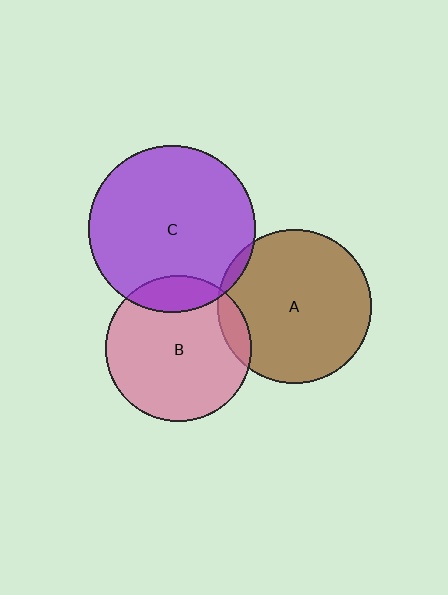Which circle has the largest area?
Circle C (purple).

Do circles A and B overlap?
Yes.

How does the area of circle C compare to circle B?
Approximately 1.3 times.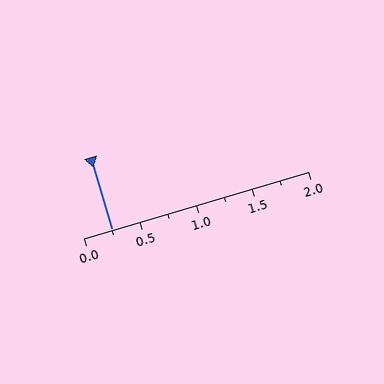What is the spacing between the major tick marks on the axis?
The major ticks are spaced 0.5 apart.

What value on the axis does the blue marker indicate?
The marker indicates approximately 0.25.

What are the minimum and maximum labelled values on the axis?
The axis runs from 0.0 to 2.0.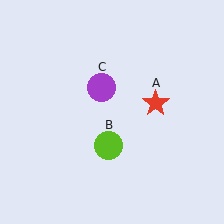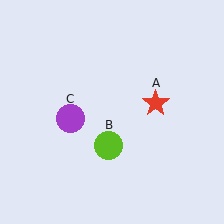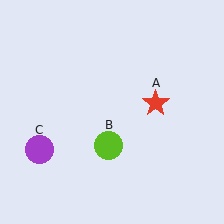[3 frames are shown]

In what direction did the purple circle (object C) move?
The purple circle (object C) moved down and to the left.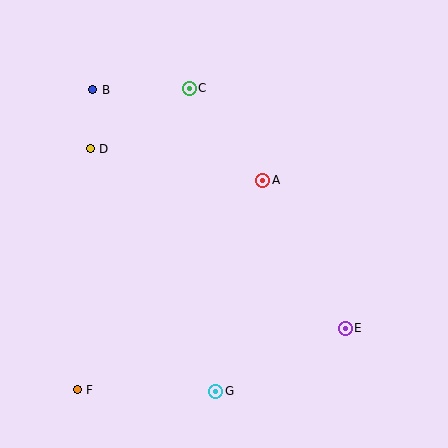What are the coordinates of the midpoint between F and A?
The midpoint between F and A is at (170, 285).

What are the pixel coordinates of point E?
Point E is at (345, 328).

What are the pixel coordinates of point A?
Point A is at (263, 180).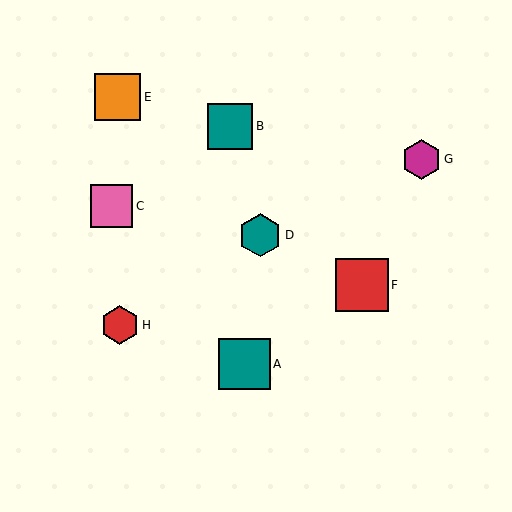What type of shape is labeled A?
Shape A is a teal square.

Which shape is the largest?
The red square (labeled F) is the largest.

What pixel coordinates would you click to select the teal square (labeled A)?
Click at (244, 364) to select the teal square A.